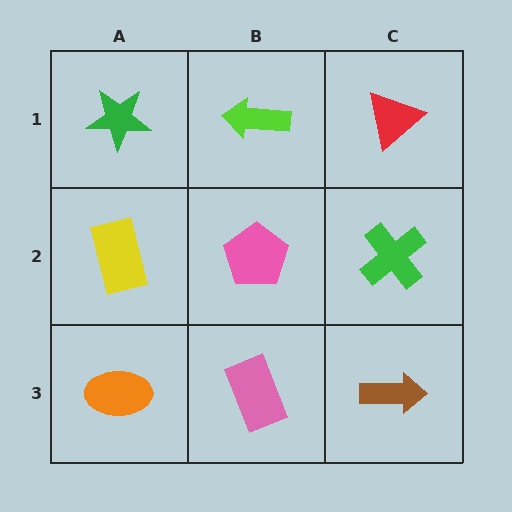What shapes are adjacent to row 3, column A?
A yellow rectangle (row 2, column A), a pink rectangle (row 3, column B).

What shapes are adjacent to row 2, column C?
A red triangle (row 1, column C), a brown arrow (row 3, column C), a pink pentagon (row 2, column B).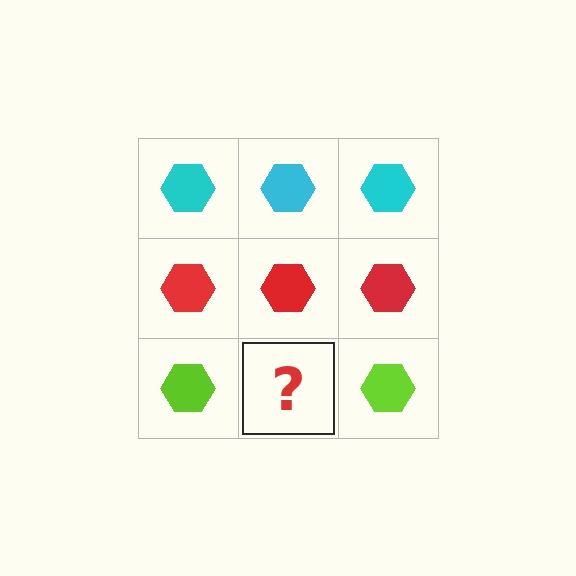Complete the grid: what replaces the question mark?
The question mark should be replaced with a lime hexagon.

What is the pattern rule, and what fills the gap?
The rule is that each row has a consistent color. The gap should be filled with a lime hexagon.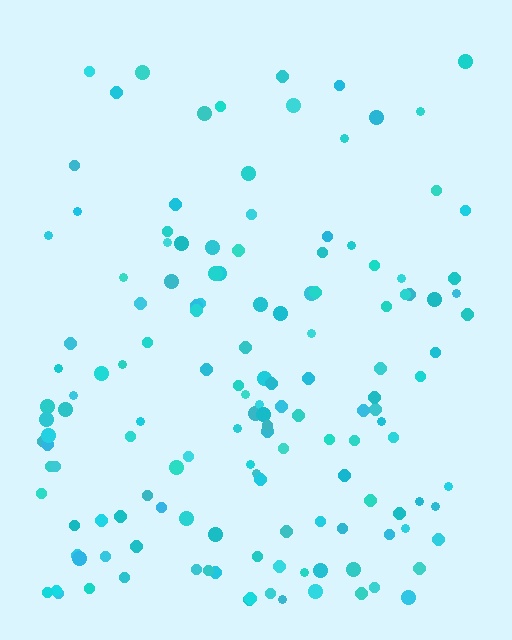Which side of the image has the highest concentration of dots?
The bottom.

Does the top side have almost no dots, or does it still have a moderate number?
Still a moderate number, just noticeably fewer than the bottom.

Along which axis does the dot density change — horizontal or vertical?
Vertical.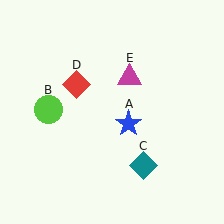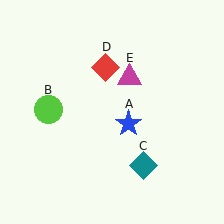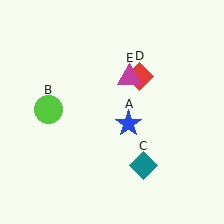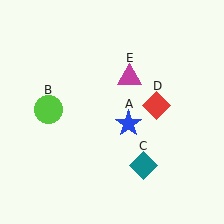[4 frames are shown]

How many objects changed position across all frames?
1 object changed position: red diamond (object D).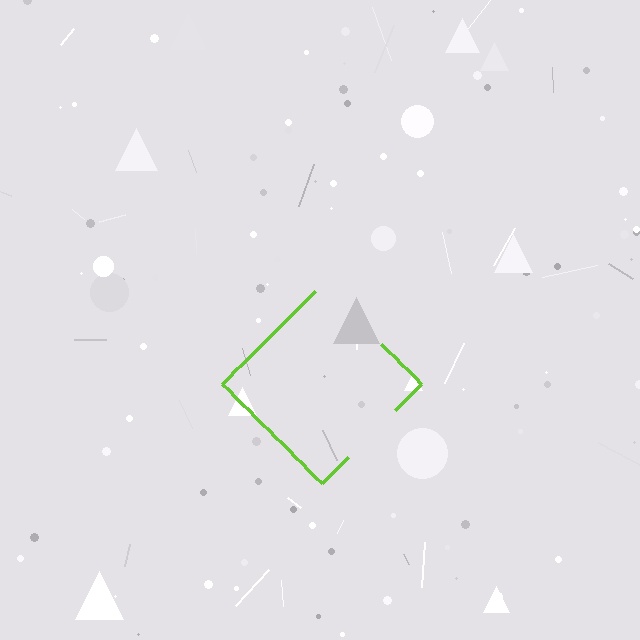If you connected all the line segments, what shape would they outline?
They would outline a diamond.